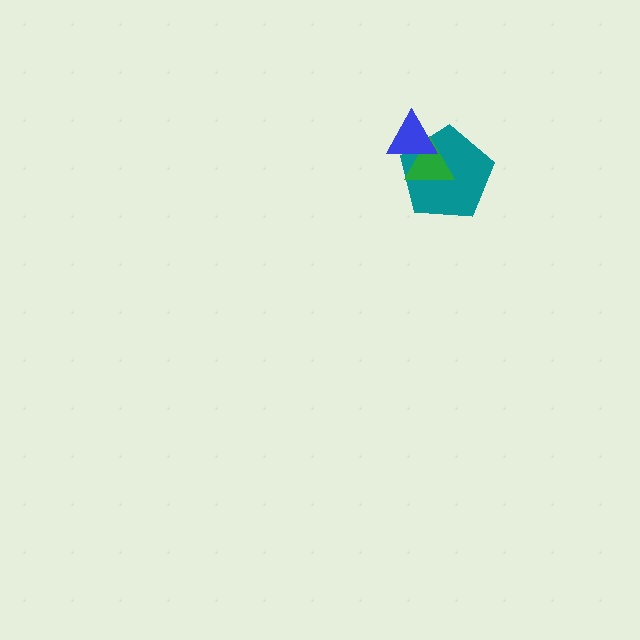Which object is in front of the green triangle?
The blue triangle is in front of the green triangle.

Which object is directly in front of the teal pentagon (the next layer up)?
The green triangle is directly in front of the teal pentagon.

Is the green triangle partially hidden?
Yes, it is partially covered by another shape.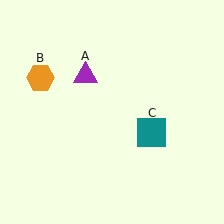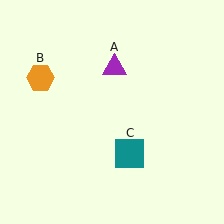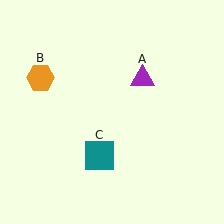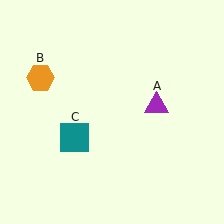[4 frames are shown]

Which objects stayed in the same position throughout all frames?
Orange hexagon (object B) remained stationary.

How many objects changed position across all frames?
2 objects changed position: purple triangle (object A), teal square (object C).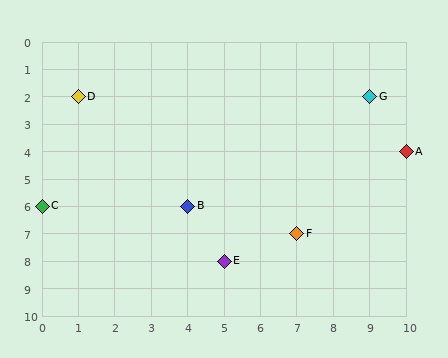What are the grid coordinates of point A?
Point A is at grid coordinates (10, 4).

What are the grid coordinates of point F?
Point F is at grid coordinates (7, 7).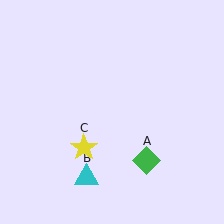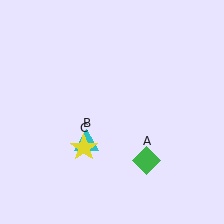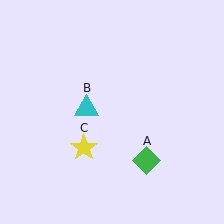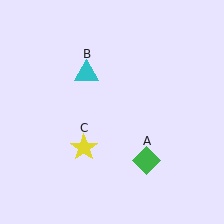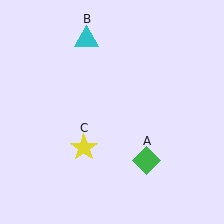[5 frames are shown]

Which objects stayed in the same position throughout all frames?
Green diamond (object A) and yellow star (object C) remained stationary.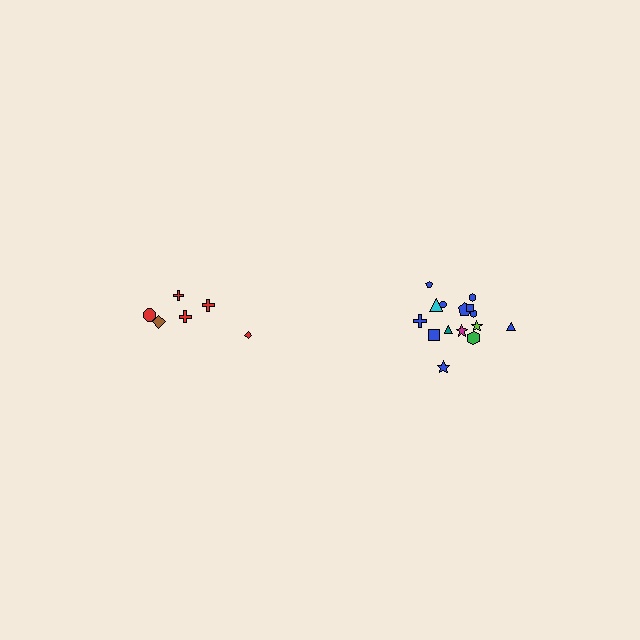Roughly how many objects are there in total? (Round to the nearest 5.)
Roughly 20 objects in total.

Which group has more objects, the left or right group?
The right group.